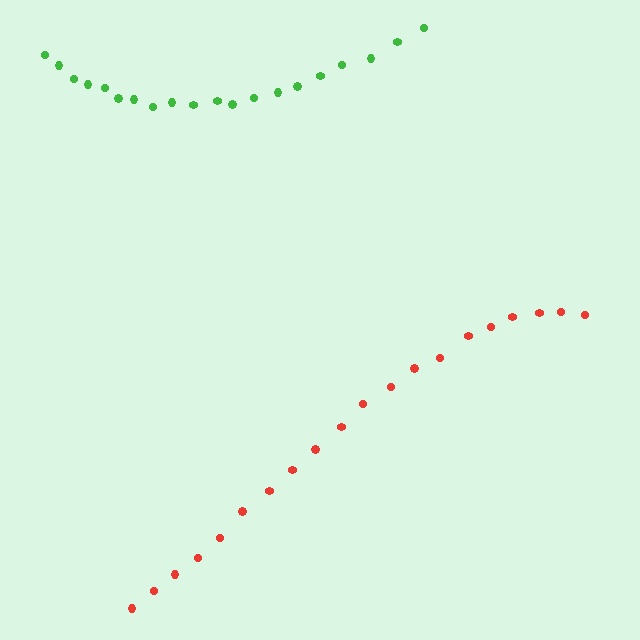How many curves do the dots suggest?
There are 2 distinct paths.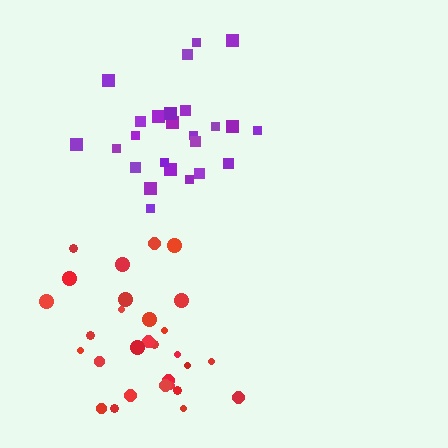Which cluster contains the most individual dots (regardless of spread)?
Red (29).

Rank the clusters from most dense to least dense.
red, purple.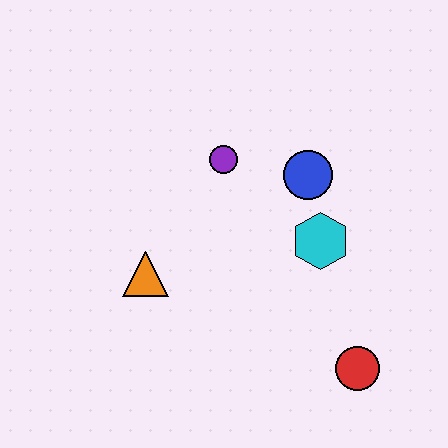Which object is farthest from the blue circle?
The red circle is farthest from the blue circle.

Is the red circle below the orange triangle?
Yes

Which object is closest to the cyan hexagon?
The blue circle is closest to the cyan hexagon.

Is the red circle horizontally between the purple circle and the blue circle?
No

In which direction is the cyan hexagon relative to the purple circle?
The cyan hexagon is to the right of the purple circle.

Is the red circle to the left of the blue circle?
No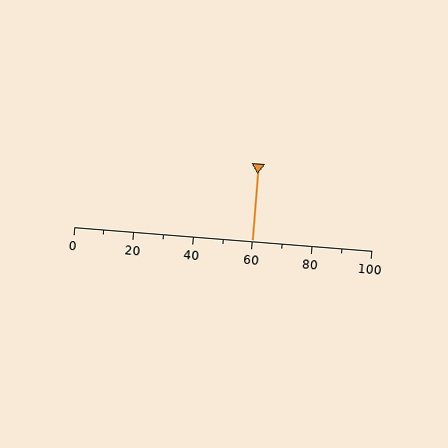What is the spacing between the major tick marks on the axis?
The major ticks are spaced 20 apart.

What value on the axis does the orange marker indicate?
The marker indicates approximately 60.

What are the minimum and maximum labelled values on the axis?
The axis runs from 0 to 100.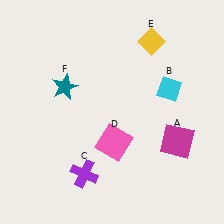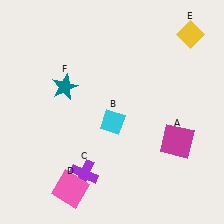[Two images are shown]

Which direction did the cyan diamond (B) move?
The cyan diamond (B) moved left.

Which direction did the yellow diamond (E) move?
The yellow diamond (E) moved right.